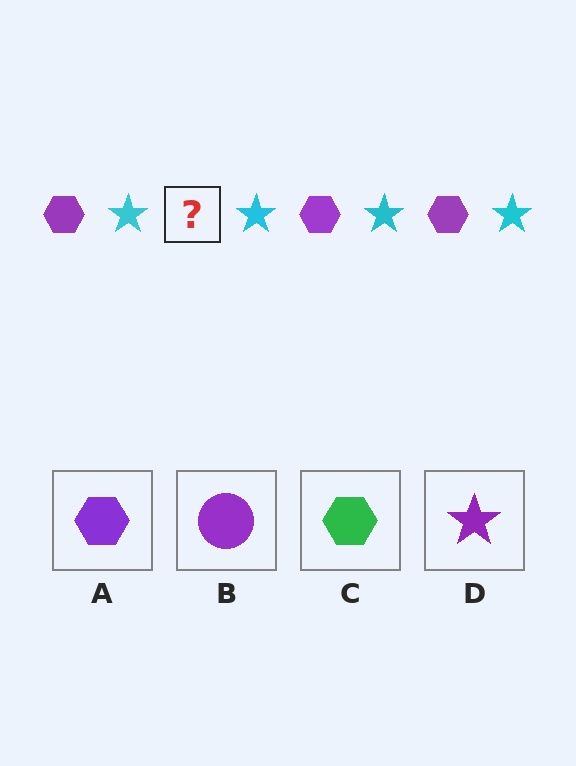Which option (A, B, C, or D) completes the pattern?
A.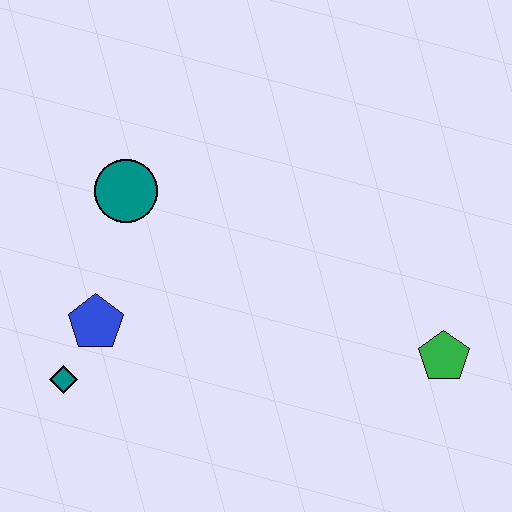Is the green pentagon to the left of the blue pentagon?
No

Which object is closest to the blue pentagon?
The teal diamond is closest to the blue pentagon.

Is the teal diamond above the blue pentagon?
No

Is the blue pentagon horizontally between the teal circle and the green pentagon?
No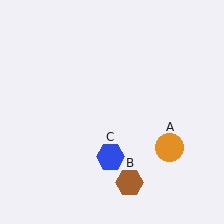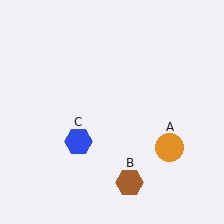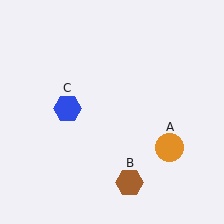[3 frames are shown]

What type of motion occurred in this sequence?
The blue hexagon (object C) rotated clockwise around the center of the scene.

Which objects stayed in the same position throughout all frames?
Orange circle (object A) and brown hexagon (object B) remained stationary.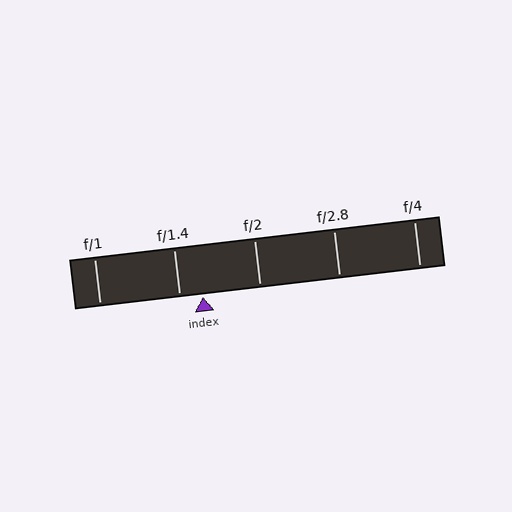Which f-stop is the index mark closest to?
The index mark is closest to f/1.4.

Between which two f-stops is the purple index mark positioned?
The index mark is between f/1.4 and f/2.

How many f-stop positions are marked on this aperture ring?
There are 5 f-stop positions marked.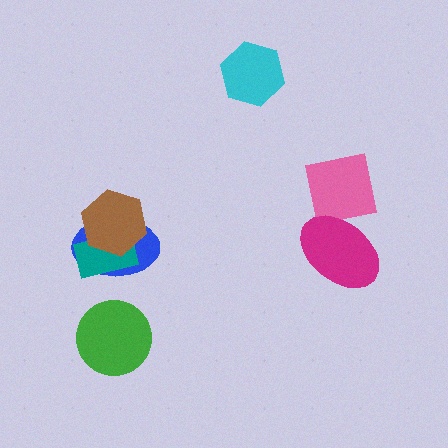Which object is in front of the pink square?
The magenta ellipse is in front of the pink square.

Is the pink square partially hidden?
Yes, it is partially covered by another shape.